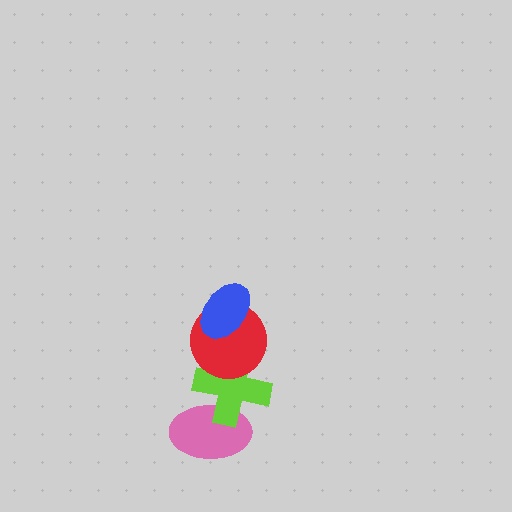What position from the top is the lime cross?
The lime cross is 3rd from the top.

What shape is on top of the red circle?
The blue ellipse is on top of the red circle.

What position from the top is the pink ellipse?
The pink ellipse is 4th from the top.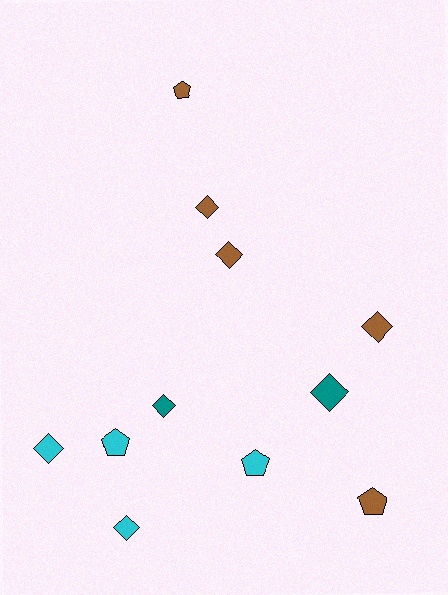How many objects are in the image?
There are 11 objects.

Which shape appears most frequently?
Diamond, with 7 objects.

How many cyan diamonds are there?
There are 2 cyan diamonds.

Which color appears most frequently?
Brown, with 5 objects.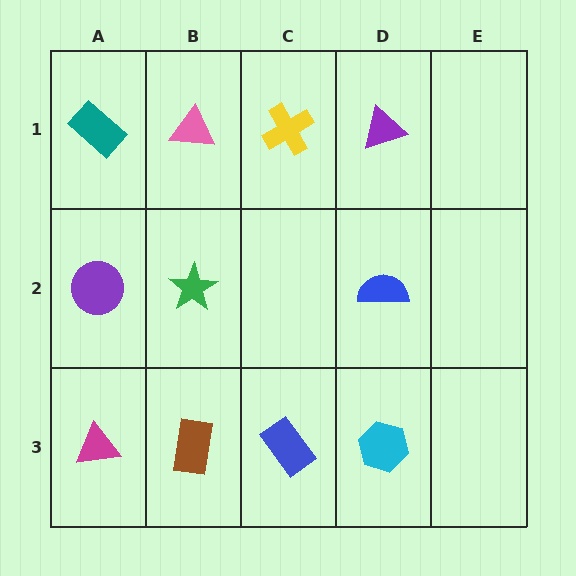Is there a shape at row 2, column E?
No, that cell is empty.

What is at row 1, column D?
A purple triangle.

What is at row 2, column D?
A blue semicircle.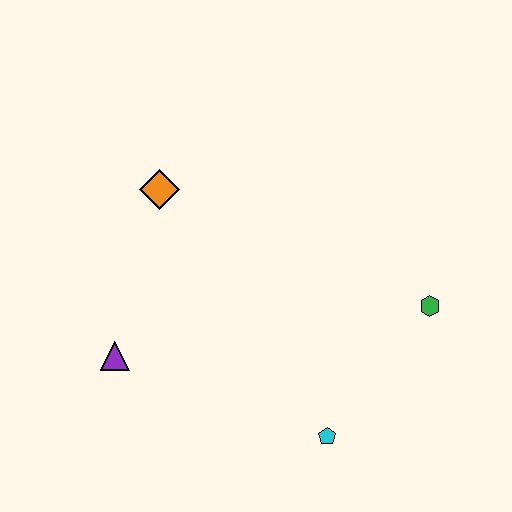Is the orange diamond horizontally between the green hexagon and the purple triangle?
Yes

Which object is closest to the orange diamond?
The purple triangle is closest to the orange diamond.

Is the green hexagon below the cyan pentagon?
No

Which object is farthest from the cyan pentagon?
The orange diamond is farthest from the cyan pentagon.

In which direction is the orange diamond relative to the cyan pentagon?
The orange diamond is above the cyan pentagon.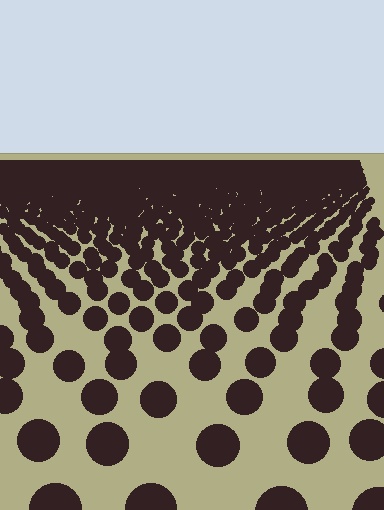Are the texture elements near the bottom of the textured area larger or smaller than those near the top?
Larger. Near the bottom, elements are closer to the viewer and appear at a bigger on-screen size.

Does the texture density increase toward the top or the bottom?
Density increases toward the top.